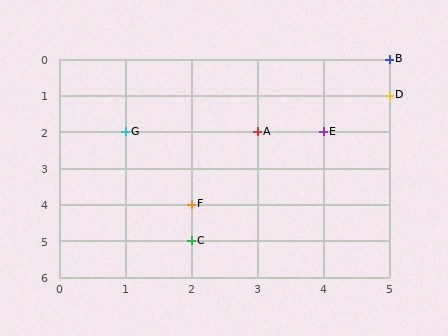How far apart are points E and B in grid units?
Points E and B are 1 column and 2 rows apart (about 2.2 grid units diagonally).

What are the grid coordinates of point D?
Point D is at grid coordinates (5, 1).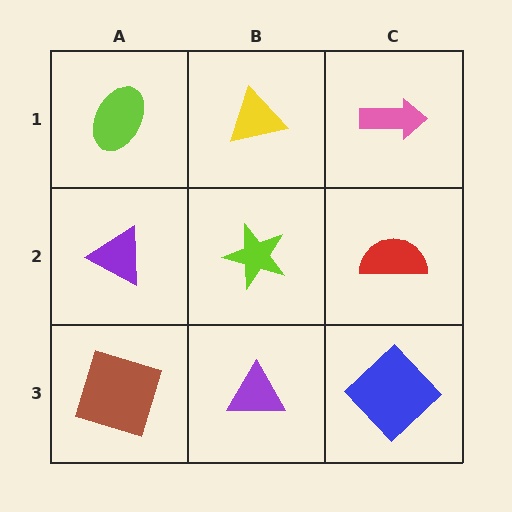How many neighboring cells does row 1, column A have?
2.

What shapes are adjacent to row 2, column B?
A yellow triangle (row 1, column B), a purple triangle (row 3, column B), a purple triangle (row 2, column A), a red semicircle (row 2, column C).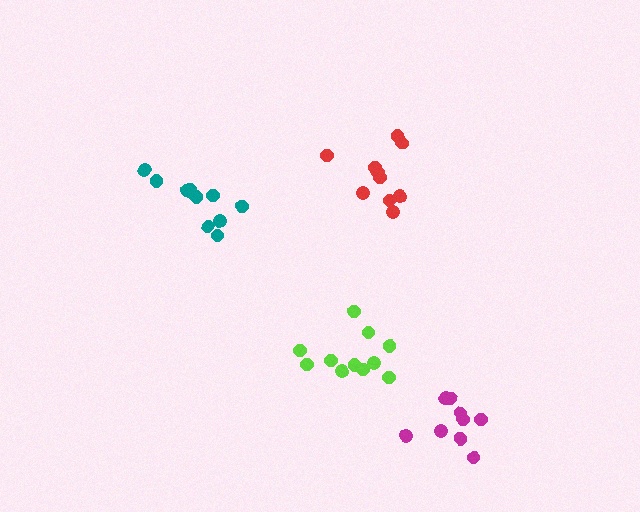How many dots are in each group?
Group 1: 10 dots, Group 2: 11 dots, Group 3: 11 dots, Group 4: 9 dots (41 total).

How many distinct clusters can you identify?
There are 4 distinct clusters.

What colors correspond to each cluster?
The clusters are colored: red, teal, lime, magenta.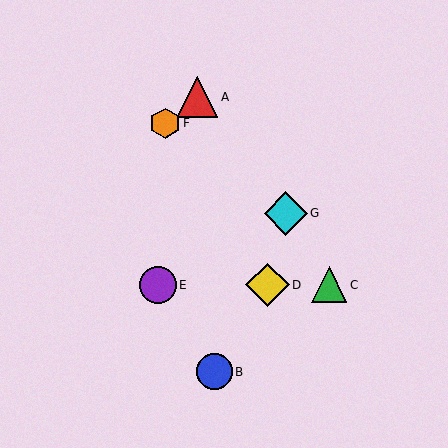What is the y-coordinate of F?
Object F is at y≈123.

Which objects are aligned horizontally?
Objects C, D, E are aligned horizontally.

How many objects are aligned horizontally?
3 objects (C, D, E) are aligned horizontally.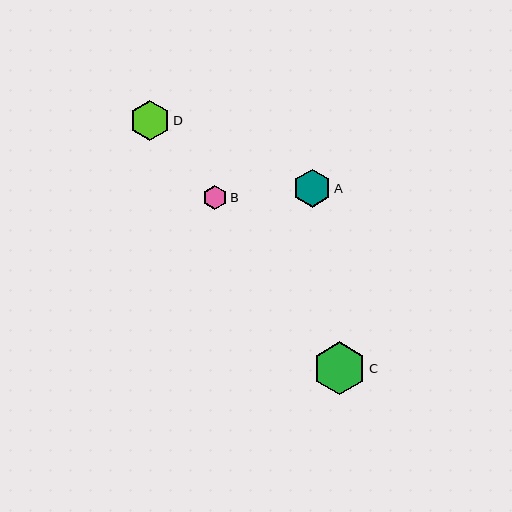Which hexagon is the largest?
Hexagon C is the largest with a size of approximately 53 pixels.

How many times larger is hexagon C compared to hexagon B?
Hexagon C is approximately 2.2 times the size of hexagon B.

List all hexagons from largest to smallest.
From largest to smallest: C, D, A, B.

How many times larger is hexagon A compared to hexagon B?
Hexagon A is approximately 1.6 times the size of hexagon B.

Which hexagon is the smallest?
Hexagon B is the smallest with a size of approximately 24 pixels.